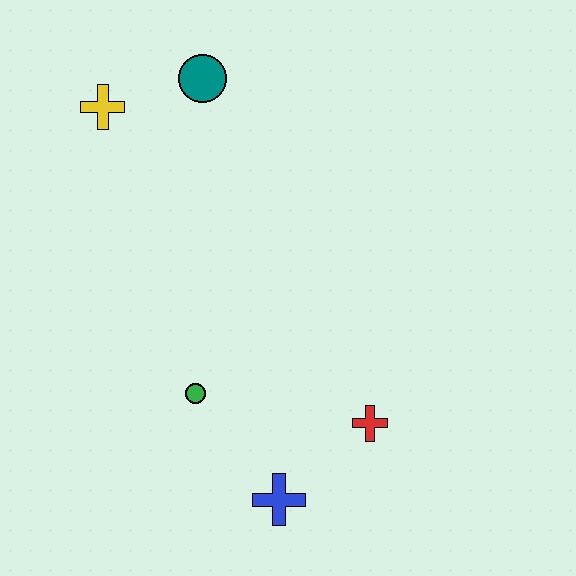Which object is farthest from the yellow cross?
The blue cross is farthest from the yellow cross.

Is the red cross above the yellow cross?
No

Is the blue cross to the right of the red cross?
No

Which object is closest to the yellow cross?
The teal circle is closest to the yellow cross.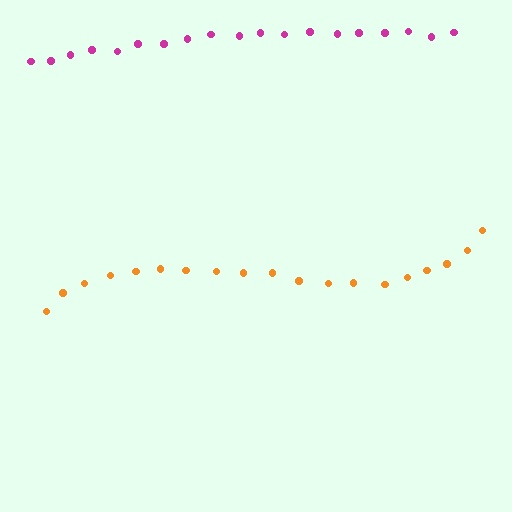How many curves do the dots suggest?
There are 2 distinct paths.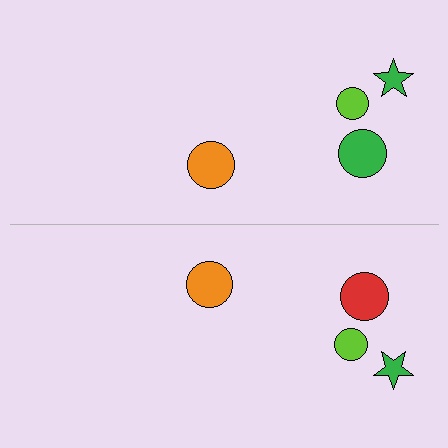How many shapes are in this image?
There are 8 shapes in this image.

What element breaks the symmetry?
The red circle on the bottom side breaks the symmetry — its mirror counterpart is green.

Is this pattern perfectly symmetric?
No, the pattern is not perfectly symmetric. The red circle on the bottom side breaks the symmetry — its mirror counterpart is green.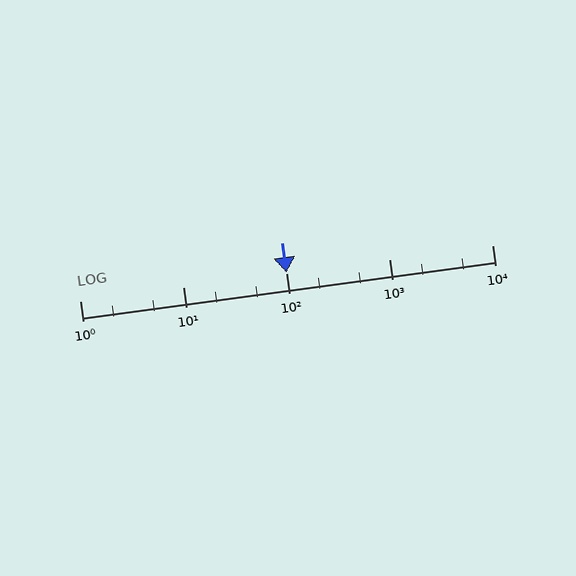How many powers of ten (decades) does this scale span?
The scale spans 4 decades, from 1 to 10000.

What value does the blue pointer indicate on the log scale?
The pointer indicates approximately 100.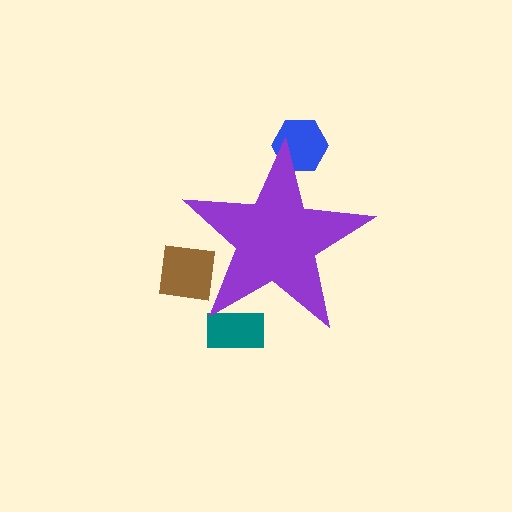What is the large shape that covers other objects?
A purple star.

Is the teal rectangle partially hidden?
Yes, the teal rectangle is partially hidden behind the purple star.